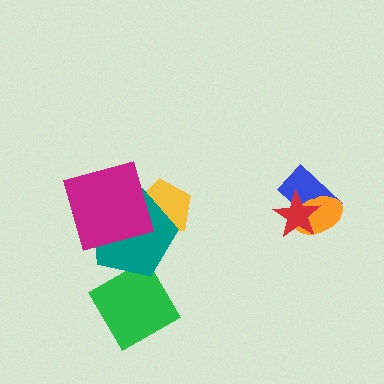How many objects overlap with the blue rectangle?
2 objects overlap with the blue rectangle.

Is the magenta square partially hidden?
No, no other shape covers it.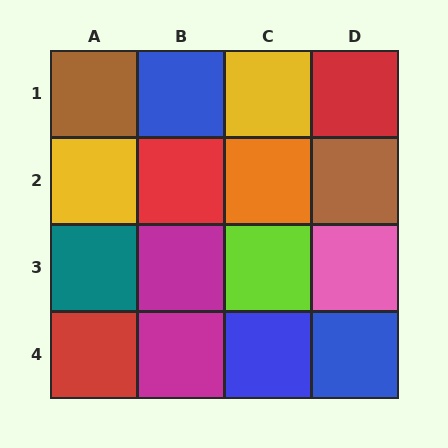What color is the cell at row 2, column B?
Red.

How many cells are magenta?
2 cells are magenta.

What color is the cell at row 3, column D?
Pink.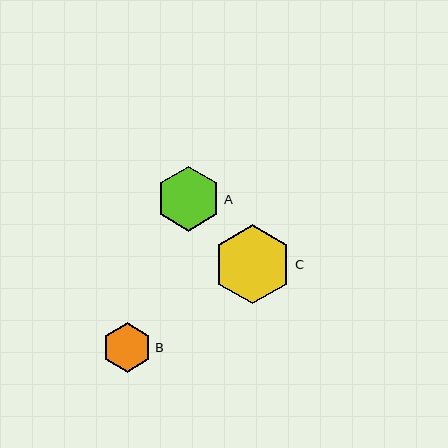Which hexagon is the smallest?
Hexagon B is the smallest with a size of approximately 50 pixels.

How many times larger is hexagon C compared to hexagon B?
Hexagon C is approximately 1.6 times the size of hexagon B.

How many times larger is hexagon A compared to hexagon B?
Hexagon A is approximately 1.3 times the size of hexagon B.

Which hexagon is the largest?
Hexagon C is the largest with a size of approximately 79 pixels.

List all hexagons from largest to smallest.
From largest to smallest: C, A, B.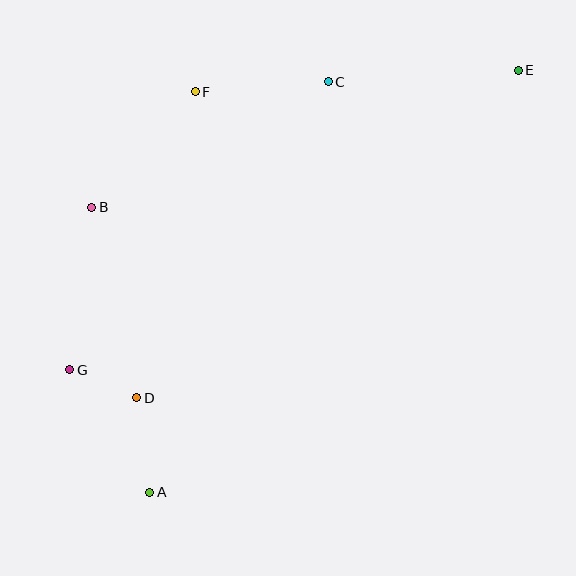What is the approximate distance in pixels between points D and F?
The distance between D and F is approximately 312 pixels.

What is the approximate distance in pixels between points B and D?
The distance between B and D is approximately 195 pixels.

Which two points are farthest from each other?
Points A and E are farthest from each other.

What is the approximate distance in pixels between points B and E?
The distance between B and E is approximately 448 pixels.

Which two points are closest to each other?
Points D and G are closest to each other.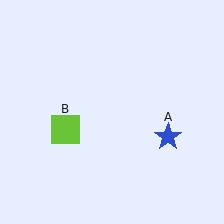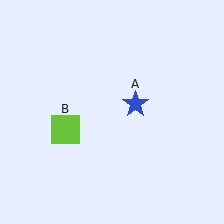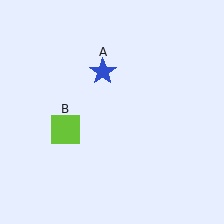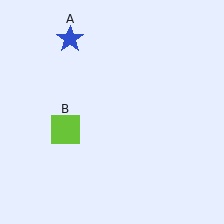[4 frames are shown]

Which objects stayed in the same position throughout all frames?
Lime square (object B) remained stationary.